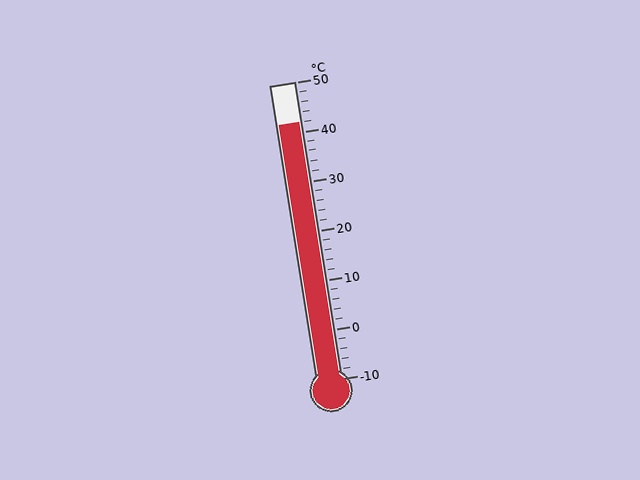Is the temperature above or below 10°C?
The temperature is above 10°C.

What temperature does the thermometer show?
The thermometer shows approximately 42°C.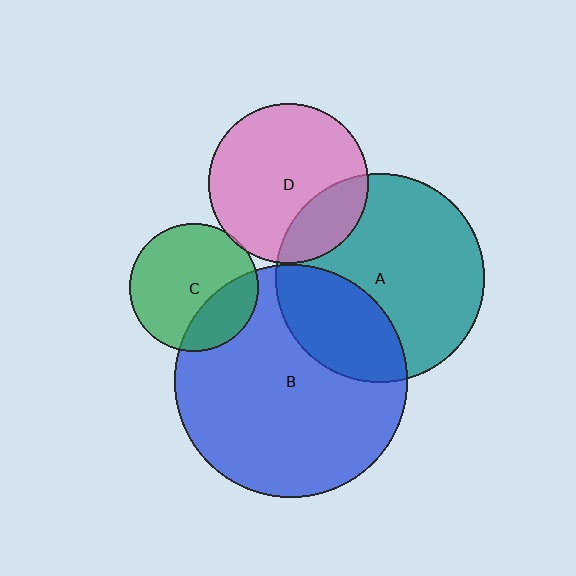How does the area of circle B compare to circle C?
Approximately 3.3 times.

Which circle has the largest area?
Circle B (blue).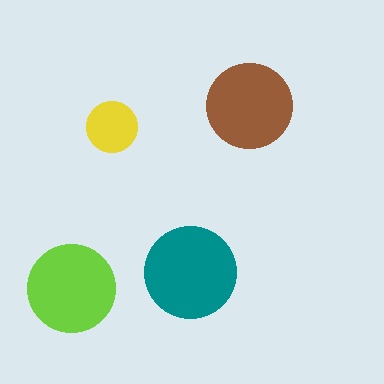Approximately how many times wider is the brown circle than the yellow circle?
About 1.5 times wider.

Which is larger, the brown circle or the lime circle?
The lime one.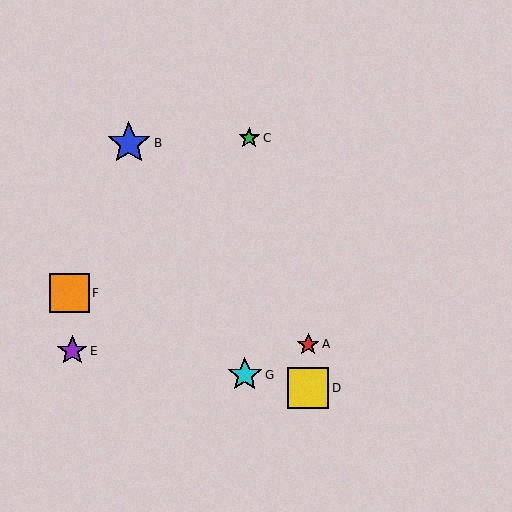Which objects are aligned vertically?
Objects A, D are aligned vertically.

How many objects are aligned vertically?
2 objects (A, D) are aligned vertically.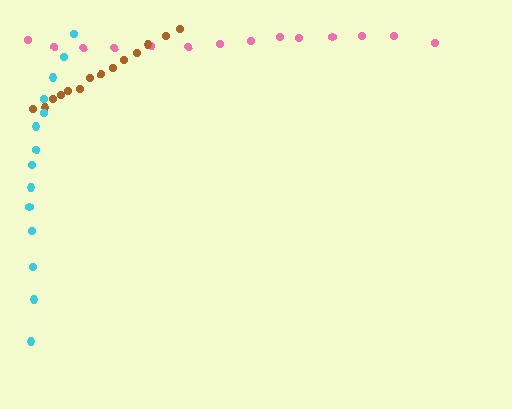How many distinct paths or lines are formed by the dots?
There are 3 distinct paths.